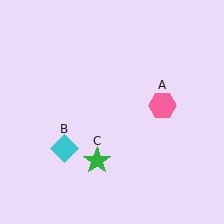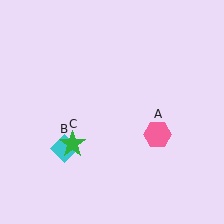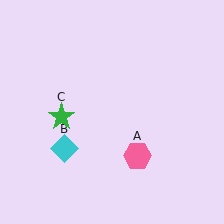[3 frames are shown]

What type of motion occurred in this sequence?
The pink hexagon (object A), green star (object C) rotated clockwise around the center of the scene.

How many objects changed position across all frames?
2 objects changed position: pink hexagon (object A), green star (object C).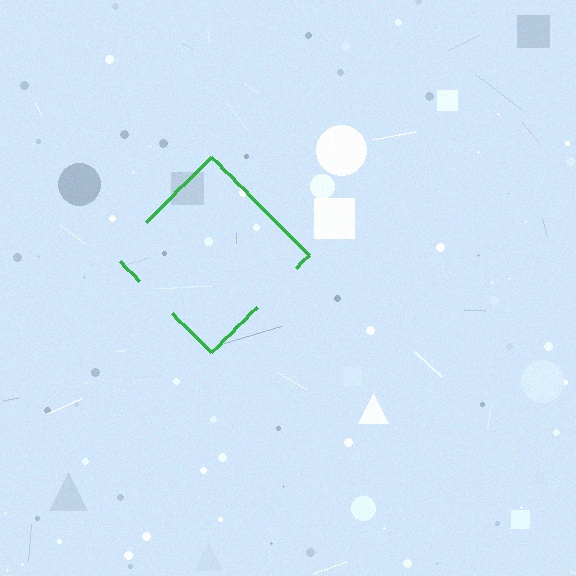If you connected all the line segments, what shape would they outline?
They would outline a diamond.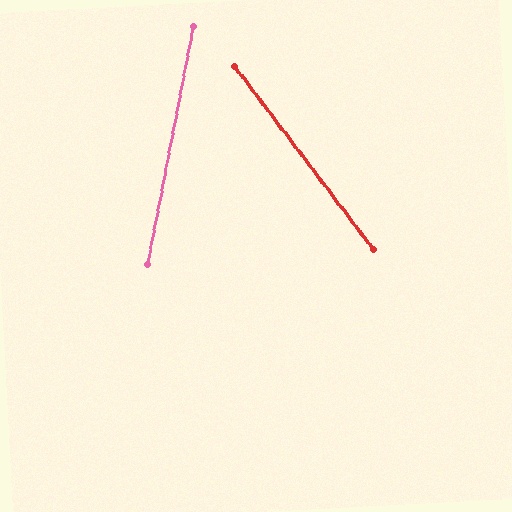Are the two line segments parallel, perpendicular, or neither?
Neither parallel nor perpendicular — they differ by about 48°.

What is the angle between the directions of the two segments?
Approximately 48 degrees.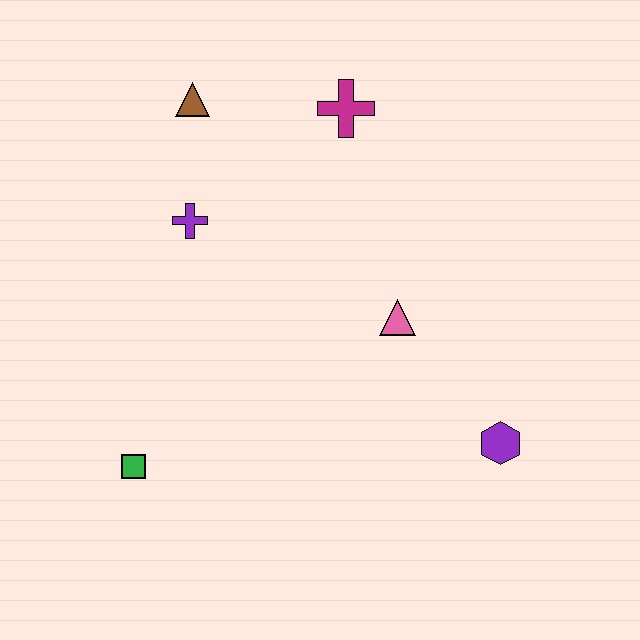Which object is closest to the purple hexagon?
The pink triangle is closest to the purple hexagon.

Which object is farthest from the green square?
The magenta cross is farthest from the green square.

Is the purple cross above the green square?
Yes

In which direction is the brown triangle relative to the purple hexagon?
The brown triangle is above the purple hexagon.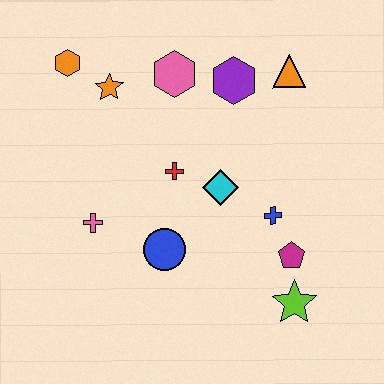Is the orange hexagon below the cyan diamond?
No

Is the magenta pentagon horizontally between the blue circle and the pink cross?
No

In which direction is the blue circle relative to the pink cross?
The blue circle is to the right of the pink cross.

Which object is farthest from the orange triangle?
The pink cross is farthest from the orange triangle.